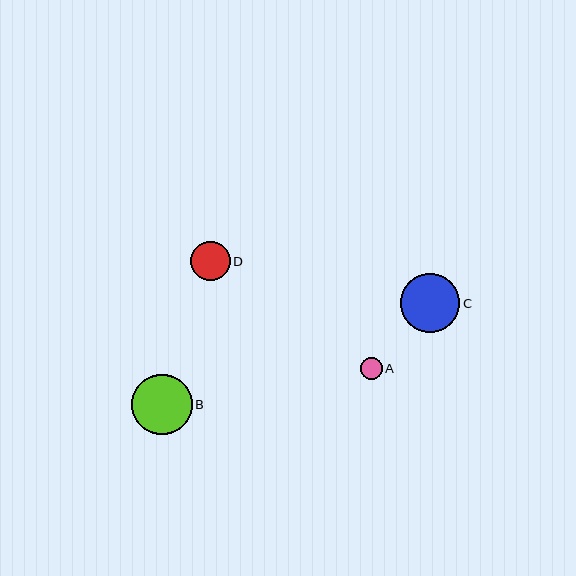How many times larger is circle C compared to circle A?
Circle C is approximately 2.7 times the size of circle A.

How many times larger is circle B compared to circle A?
Circle B is approximately 2.8 times the size of circle A.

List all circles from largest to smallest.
From largest to smallest: B, C, D, A.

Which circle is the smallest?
Circle A is the smallest with a size of approximately 22 pixels.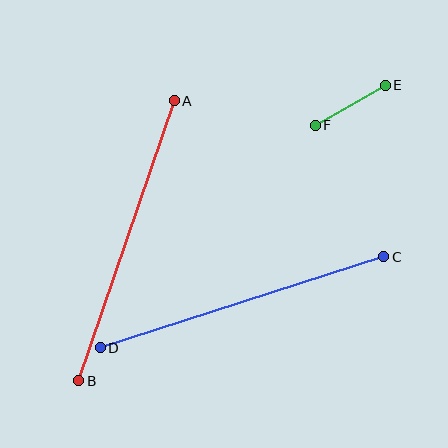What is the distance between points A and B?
The distance is approximately 296 pixels.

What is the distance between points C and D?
The distance is approximately 298 pixels.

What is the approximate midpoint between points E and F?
The midpoint is at approximately (350, 105) pixels.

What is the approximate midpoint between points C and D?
The midpoint is at approximately (242, 302) pixels.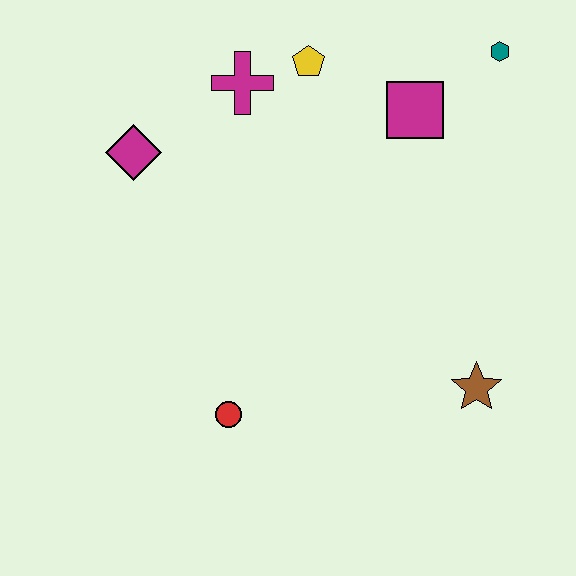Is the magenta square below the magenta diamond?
No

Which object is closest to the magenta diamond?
The magenta cross is closest to the magenta diamond.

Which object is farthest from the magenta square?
The red circle is farthest from the magenta square.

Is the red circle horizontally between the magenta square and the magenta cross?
No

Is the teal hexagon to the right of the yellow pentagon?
Yes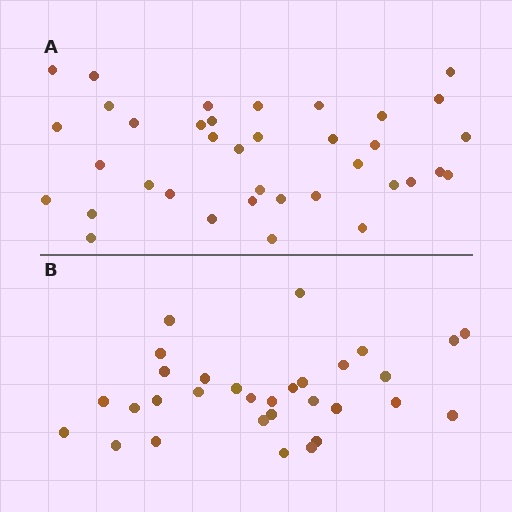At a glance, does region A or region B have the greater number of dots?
Region A (the top region) has more dots.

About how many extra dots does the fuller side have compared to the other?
Region A has about 6 more dots than region B.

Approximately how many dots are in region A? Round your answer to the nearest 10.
About 40 dots. (The exact count is 37, which rounds to 40.)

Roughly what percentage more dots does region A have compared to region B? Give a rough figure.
About 20% more.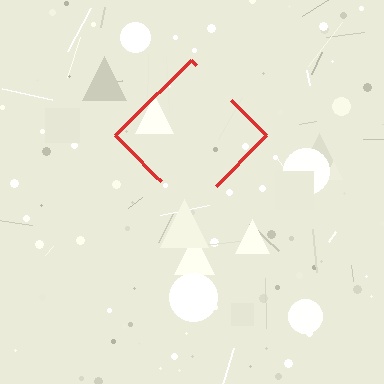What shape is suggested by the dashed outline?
The dashed outline suggests a diamond.